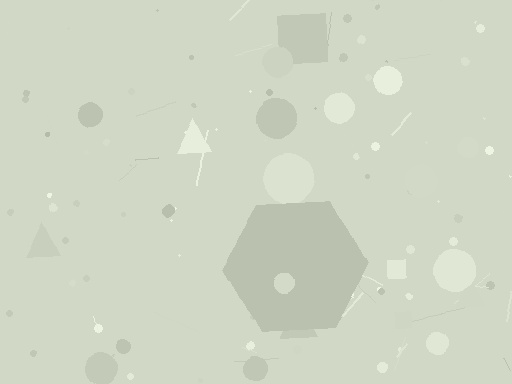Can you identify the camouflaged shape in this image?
The camouflaged shape is a hexagon.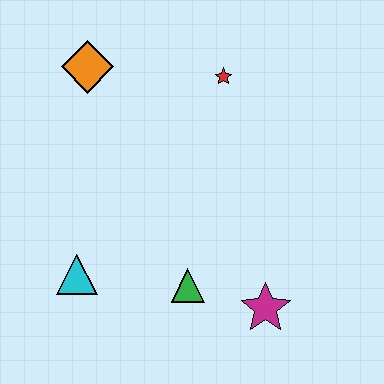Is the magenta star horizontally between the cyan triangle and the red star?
No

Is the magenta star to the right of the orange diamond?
Yes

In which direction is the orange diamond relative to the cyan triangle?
The orange diamond is above the cyan triangle.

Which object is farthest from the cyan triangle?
The red star is farthest from the cyan triangle.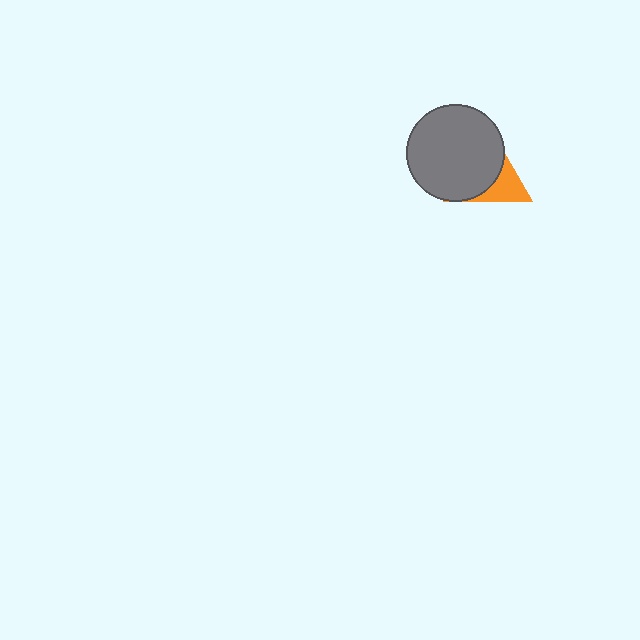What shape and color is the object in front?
The object in front is a gray circle.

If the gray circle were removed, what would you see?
You would see the complete orange triangle.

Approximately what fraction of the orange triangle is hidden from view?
Roughly 67% of the orange triangle is hidden behind the gray circle.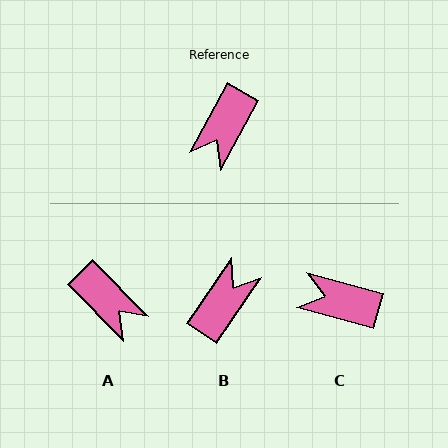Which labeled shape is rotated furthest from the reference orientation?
B, about 174 degrees away.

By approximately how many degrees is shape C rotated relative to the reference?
Approximately 76 degrees clockwise.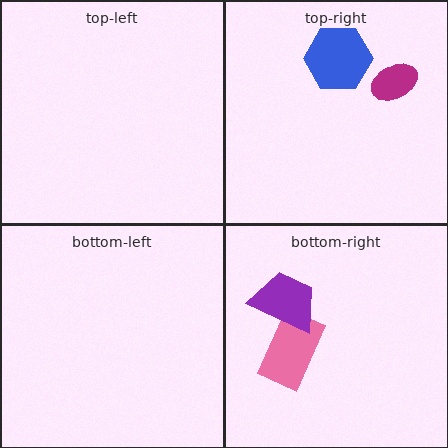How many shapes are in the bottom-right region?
2.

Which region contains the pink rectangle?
The bottom-right region.